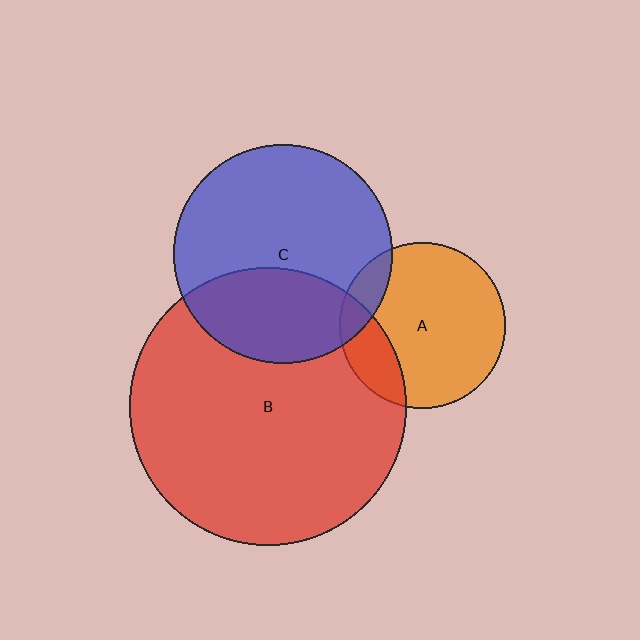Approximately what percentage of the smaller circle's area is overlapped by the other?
Approximately 15%.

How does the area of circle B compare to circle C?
Approximately 1.6 times.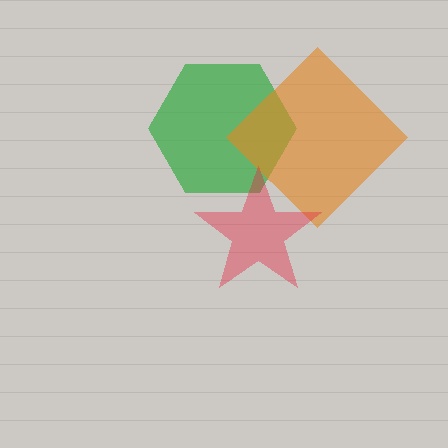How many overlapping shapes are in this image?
There are 3 overlapping shapes in the image.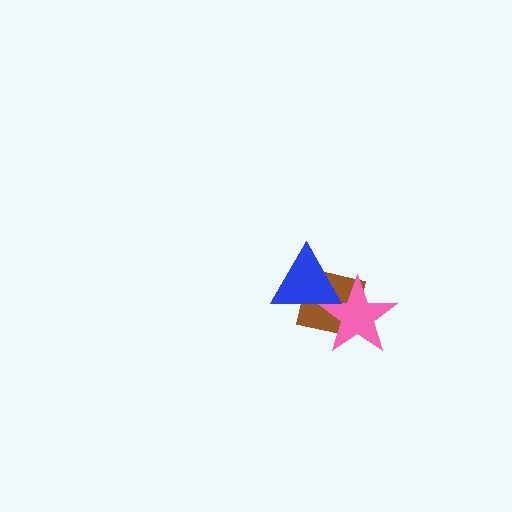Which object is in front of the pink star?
The blue triangle is in front of the pink star.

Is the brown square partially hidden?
Yes, it is partially covered by another shape.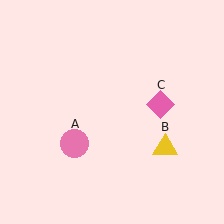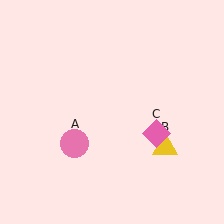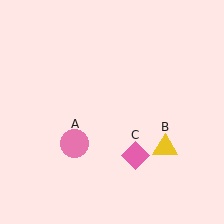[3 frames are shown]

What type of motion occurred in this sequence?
The pink diamond (object C) rotated clockwise around the center of the scene.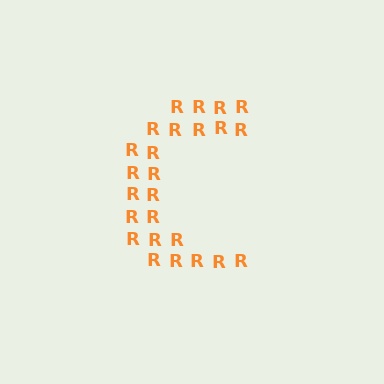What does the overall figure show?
The overall figure shows the letter C.